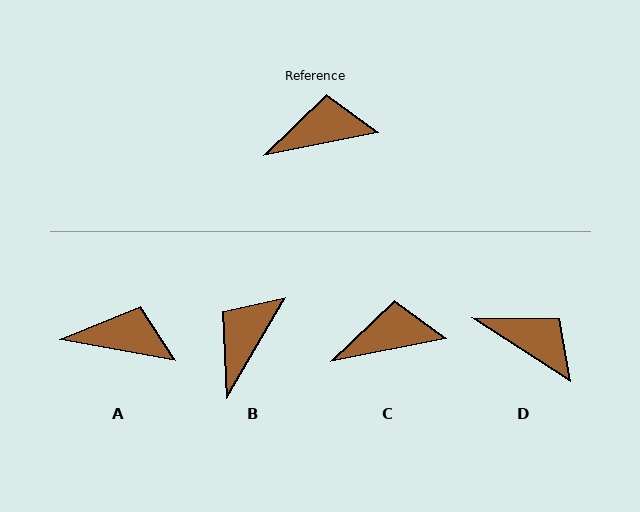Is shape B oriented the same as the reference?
No, it is off by about 48 degrees.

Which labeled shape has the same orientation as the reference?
C.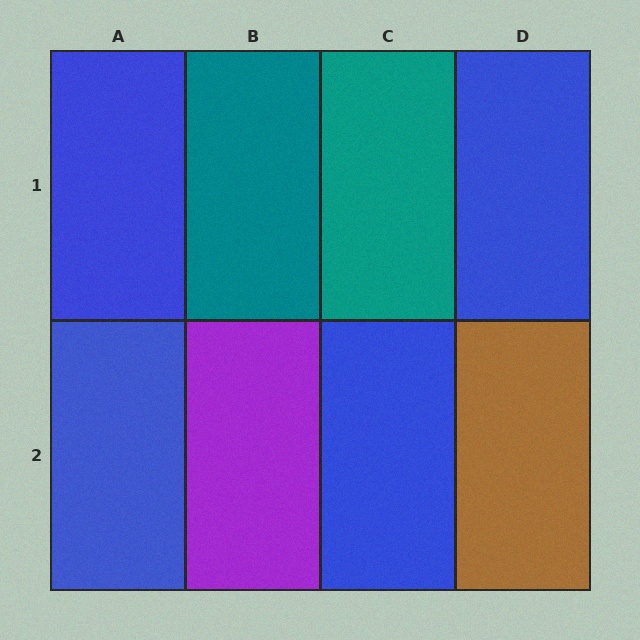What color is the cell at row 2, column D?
Brown.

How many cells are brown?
1 cell is brown.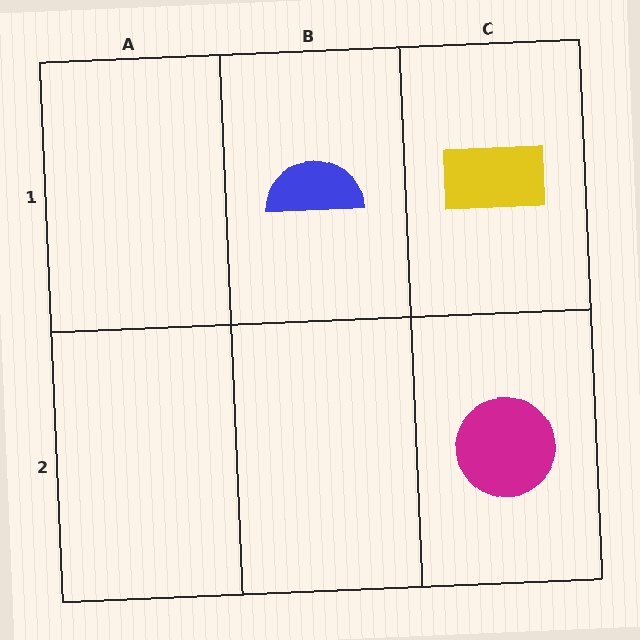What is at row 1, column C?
A yellow rectangle.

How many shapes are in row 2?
1 shape.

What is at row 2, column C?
A magenta circle.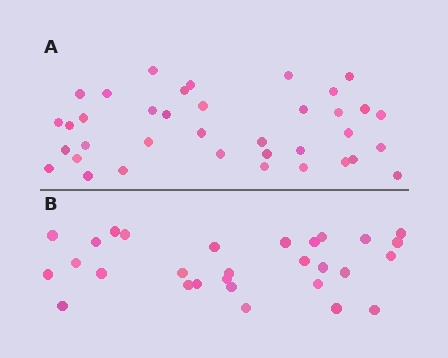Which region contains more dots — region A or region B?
Region A (the top region) has more dots.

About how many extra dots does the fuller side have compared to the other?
Region A has roughly 8 or so more dots than region B.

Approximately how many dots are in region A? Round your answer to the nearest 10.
About 40 dots. (The exact count is 37, which rounds to 40.)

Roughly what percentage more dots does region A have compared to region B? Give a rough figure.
About 30% more.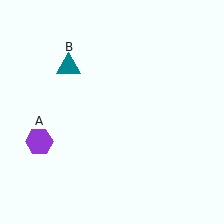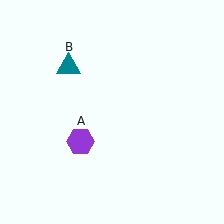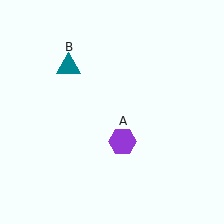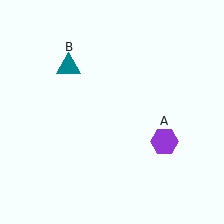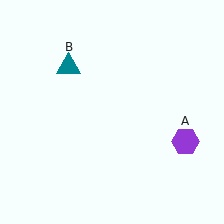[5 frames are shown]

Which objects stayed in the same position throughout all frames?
Teal triangle (object B) remained stationary.